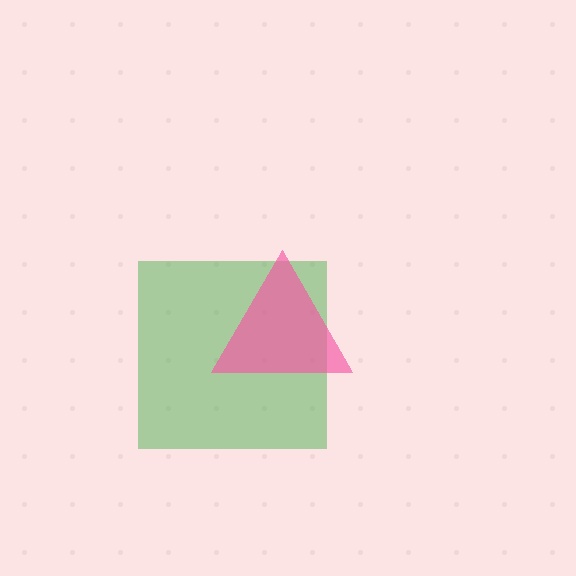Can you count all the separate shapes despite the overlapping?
Yes, there are 2 separate shapes.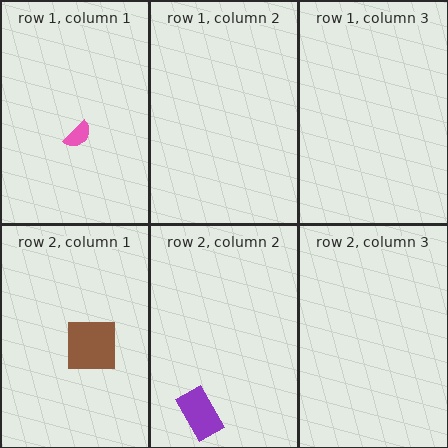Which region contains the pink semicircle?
The row 1, column 1 region.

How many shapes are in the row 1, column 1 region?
1.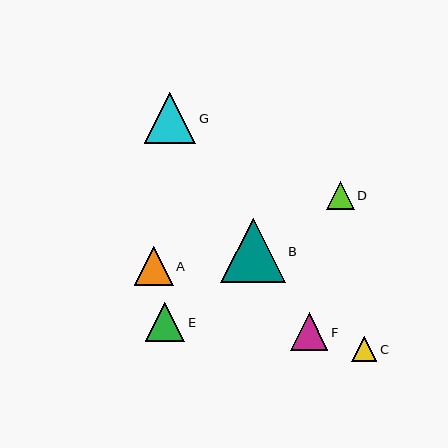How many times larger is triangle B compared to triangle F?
Triangle B is approximately 1.7 times the size of triangle F.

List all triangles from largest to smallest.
From largest to smallest: B, G, E, A, F, D, C.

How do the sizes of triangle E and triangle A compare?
Triangle E and triangle A are approximately the same size.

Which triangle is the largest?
Triangle B is the largest with a size of approximately 64 pixels.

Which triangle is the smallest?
Triangle C is the smallest with a size of approximately 25 pixels.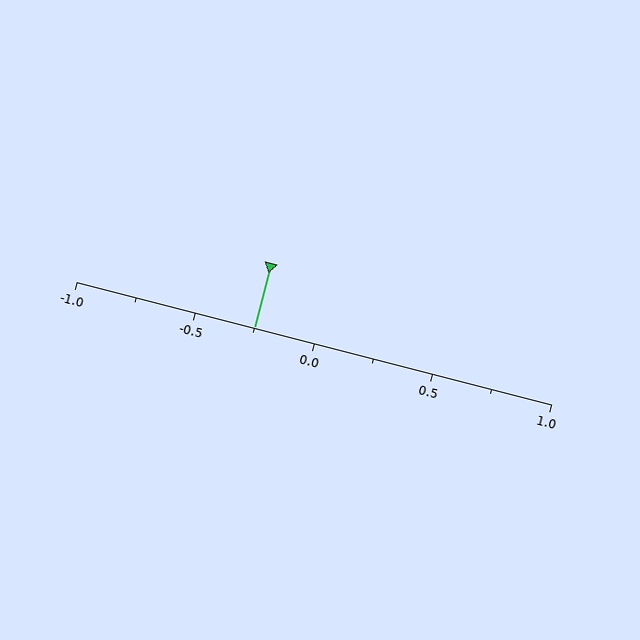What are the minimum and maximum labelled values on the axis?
The axis runs from -1.0 to 1.0.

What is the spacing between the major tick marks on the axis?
The major ticks are spaced 0.5 apart.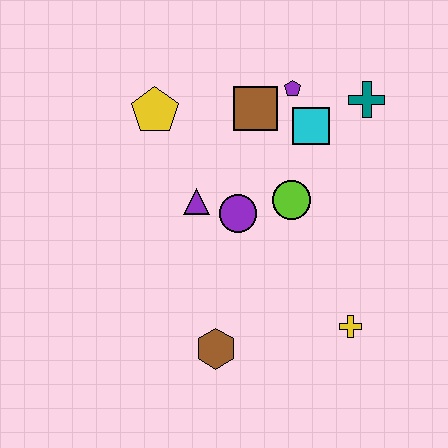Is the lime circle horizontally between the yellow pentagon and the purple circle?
No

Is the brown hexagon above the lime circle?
No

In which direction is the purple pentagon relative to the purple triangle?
The purple pentagon is above the purple triangle.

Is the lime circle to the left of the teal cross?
Yes